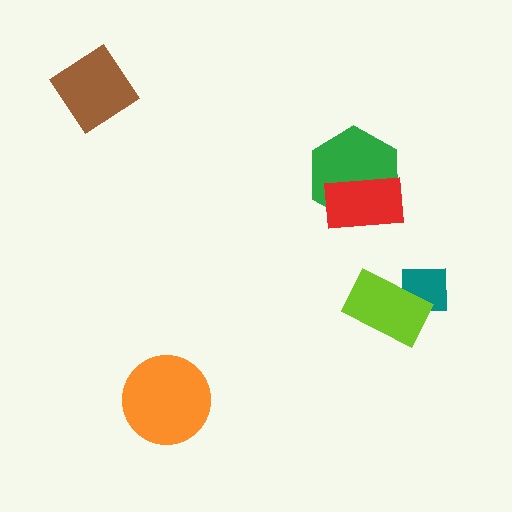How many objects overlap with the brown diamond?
0 objects overlap with the brown diamond.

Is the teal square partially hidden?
Yes, it is partially covered by another shape.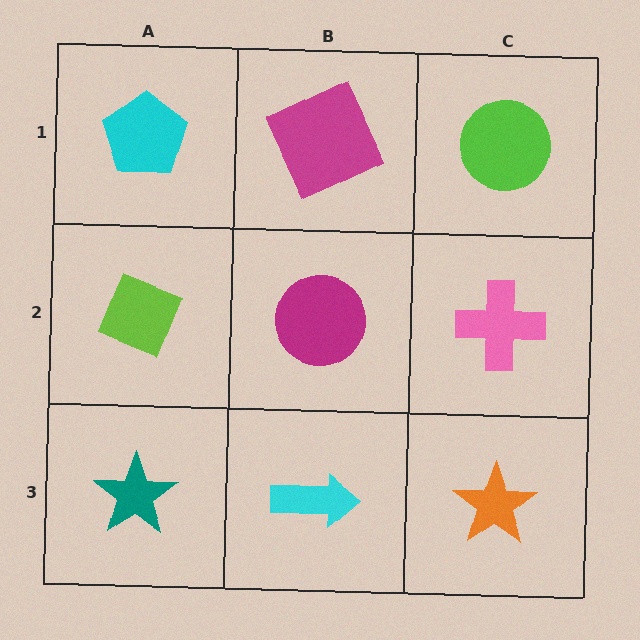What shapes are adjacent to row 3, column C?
A pink cross (row 2, column C), a cyan arrow (row 3, column B).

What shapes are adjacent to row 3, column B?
A magenta circle (row 2, column B), a teal star (row 3, column A), an orange star (row 3, column C).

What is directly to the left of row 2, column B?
A lime diamond.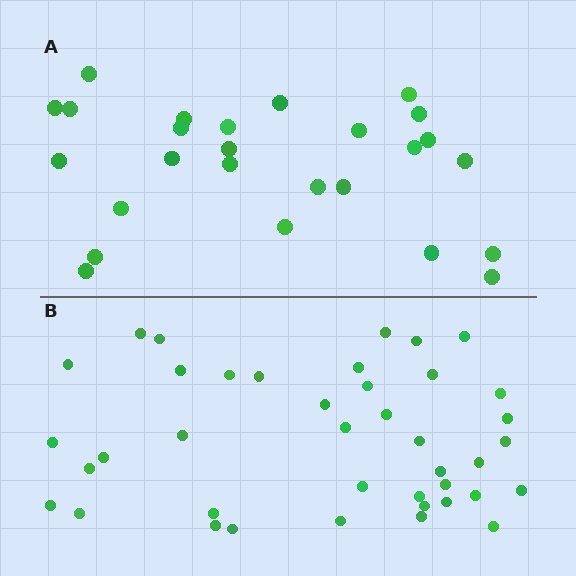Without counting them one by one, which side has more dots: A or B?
Region B (the bottom region) has more dots.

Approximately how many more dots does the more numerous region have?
Region B has approximately 15 more dots than region A.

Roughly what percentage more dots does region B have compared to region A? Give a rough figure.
About 55% more.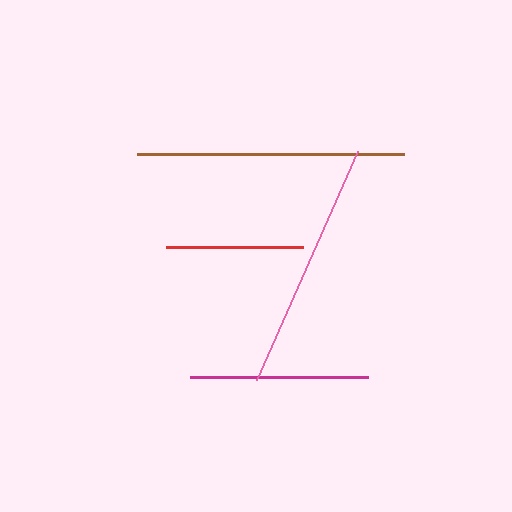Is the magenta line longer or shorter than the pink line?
The pink line is longer than the magenta line.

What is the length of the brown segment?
The brown segment is approximately 267 pixels long.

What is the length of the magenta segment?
The magenta segment is approximately 177 pixels long.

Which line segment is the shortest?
The red line is the shortest at approximately 137 pixels.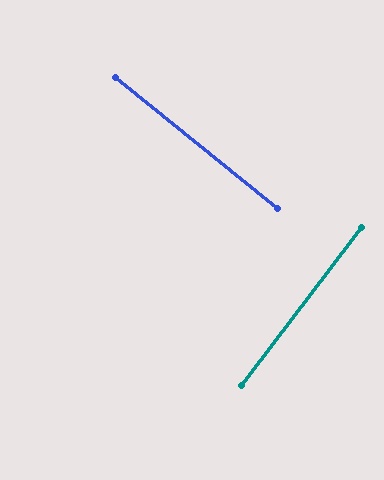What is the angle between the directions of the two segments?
Approximately 88 degrees.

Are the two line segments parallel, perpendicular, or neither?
Perpendicular — they meet at approximately 88°.